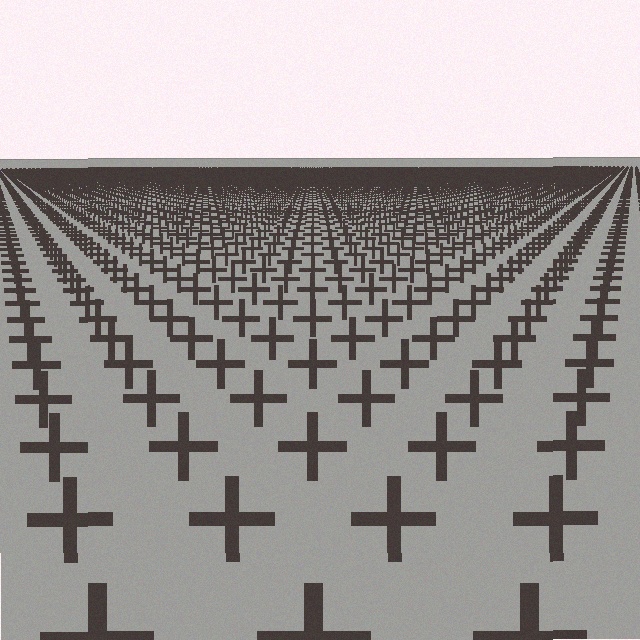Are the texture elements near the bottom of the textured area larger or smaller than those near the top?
Larger. Near the bottom, elements are closer to the viewer and appear at a bigger on-screen size.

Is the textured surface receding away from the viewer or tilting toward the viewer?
The surface is receding away from the viewer. Texture elements get smaller and denser toward the top.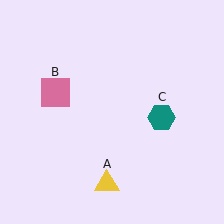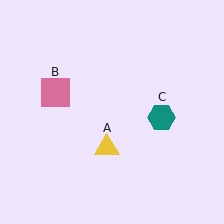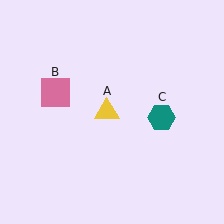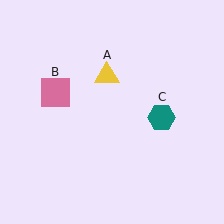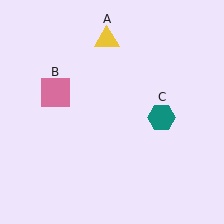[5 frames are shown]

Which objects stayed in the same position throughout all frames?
Pink square (object B) and teal hexagon (object C) remained stationary.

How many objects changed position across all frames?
1 object changed position: yellow triangle (object A).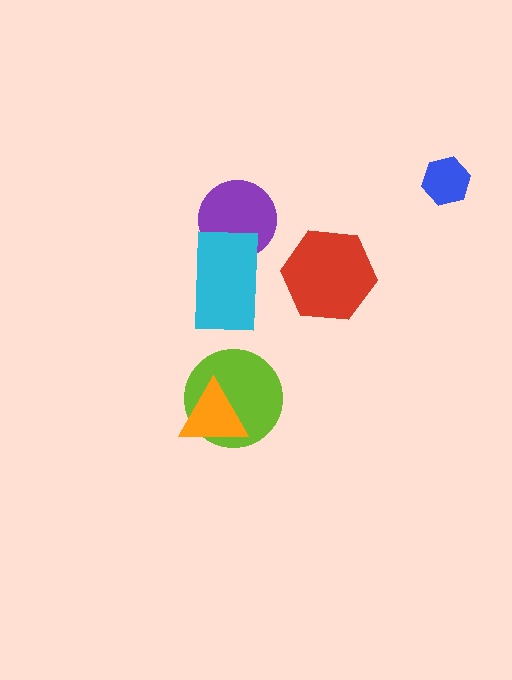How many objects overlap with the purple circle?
1 object overlaps with the purple circle.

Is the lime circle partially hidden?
Yes, it is partially covered by another shape.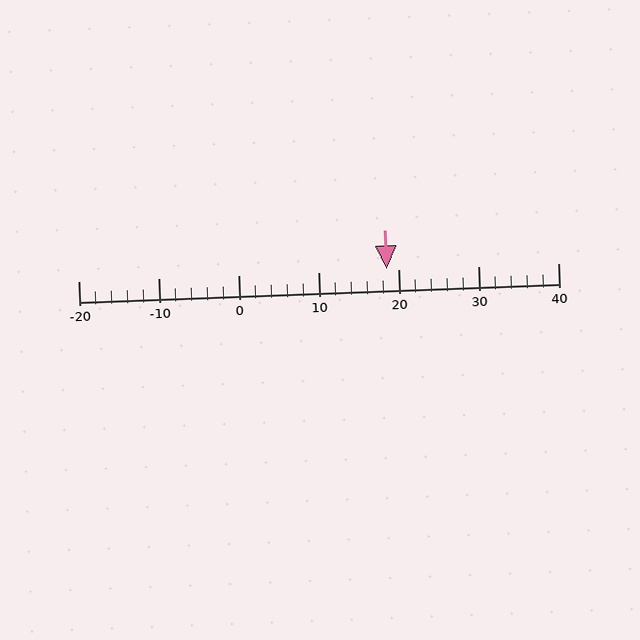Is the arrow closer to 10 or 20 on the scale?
The arrow is closer to 20.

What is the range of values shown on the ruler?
The ruler shows values from -20 to 40.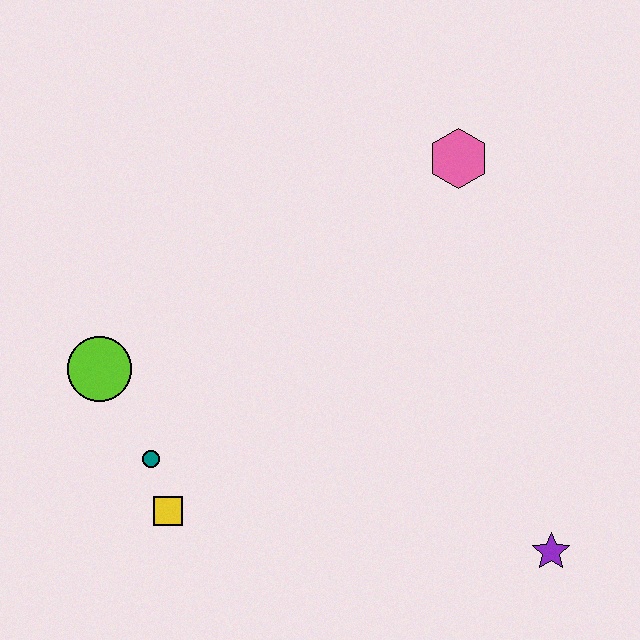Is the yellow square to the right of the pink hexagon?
No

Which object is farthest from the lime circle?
The purple star is farthest from the lime circle.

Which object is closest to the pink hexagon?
The purple star is closest to the pink hexagon.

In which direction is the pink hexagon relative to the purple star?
The pink hexagon is above the purple star.